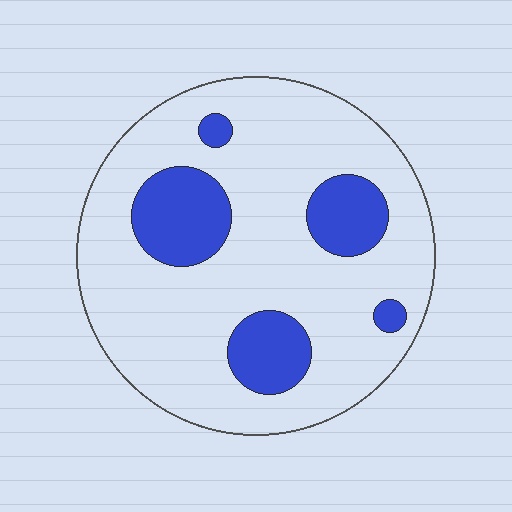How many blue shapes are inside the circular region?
5.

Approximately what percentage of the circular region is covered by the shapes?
Approximately 20%.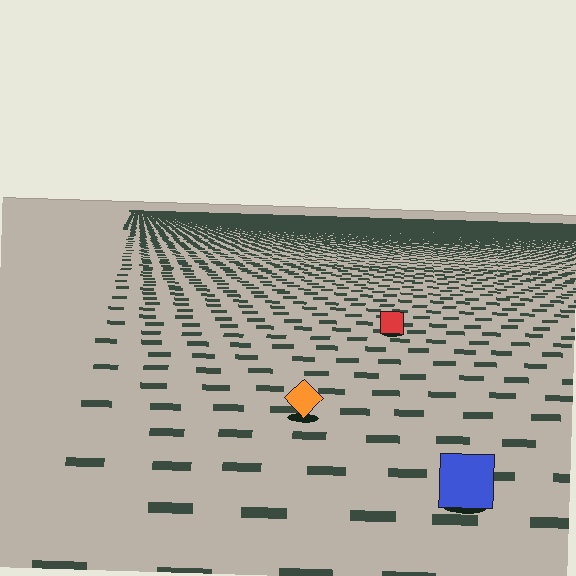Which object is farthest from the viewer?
The red square is farthest from the viewer. It appears smaller and the ground texture around it is denser.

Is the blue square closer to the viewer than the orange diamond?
Yes. The blue square is closer — you can tell from the texture gradient: the ground texture is coarser near it.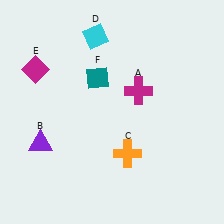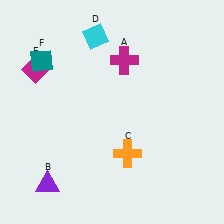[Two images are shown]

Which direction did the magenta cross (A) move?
The magenta cross (A) moved up.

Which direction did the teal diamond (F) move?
The teal diamond (F) moved left.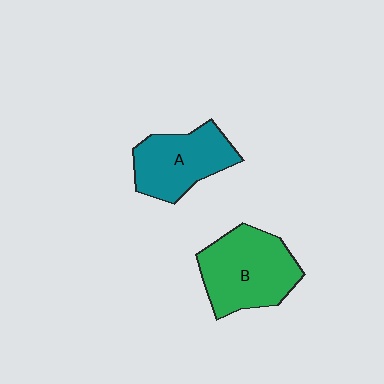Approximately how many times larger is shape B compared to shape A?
Approximately 1.2 times.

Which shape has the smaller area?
Shape A (teal).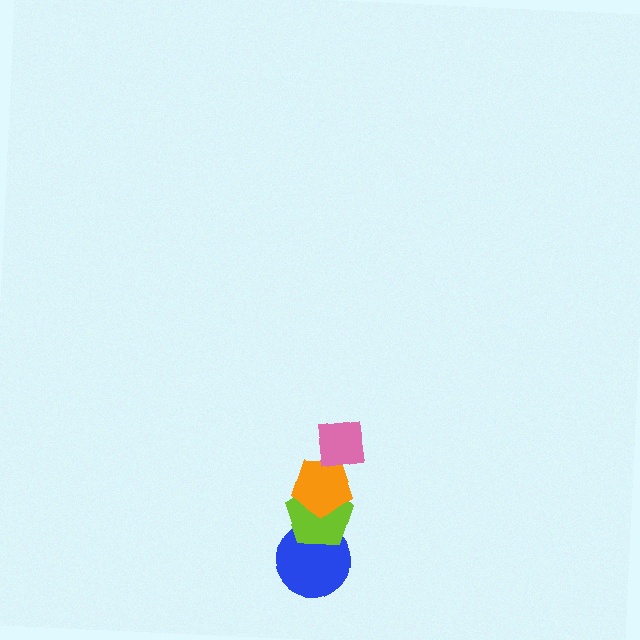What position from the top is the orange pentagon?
The orange pentagon is 2nd from the top.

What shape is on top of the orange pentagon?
The pink square is on top of the orange pentagon.